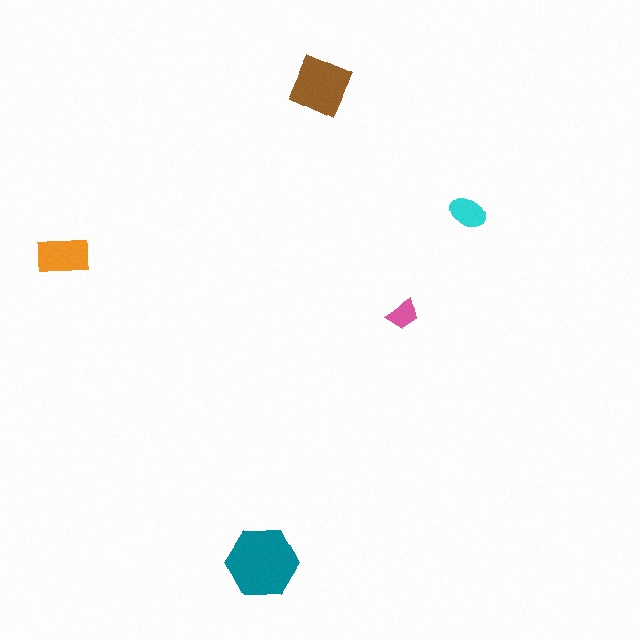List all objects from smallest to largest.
The pink trapezoid, the cyan ellipse, the orange rectangle, the brown diamond, the teal hexagon.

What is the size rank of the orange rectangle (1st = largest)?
3rd.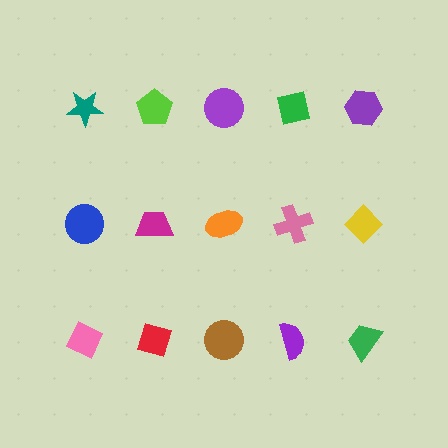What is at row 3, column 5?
A green trapezoid.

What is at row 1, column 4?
A green square.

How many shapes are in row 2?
5 shapes.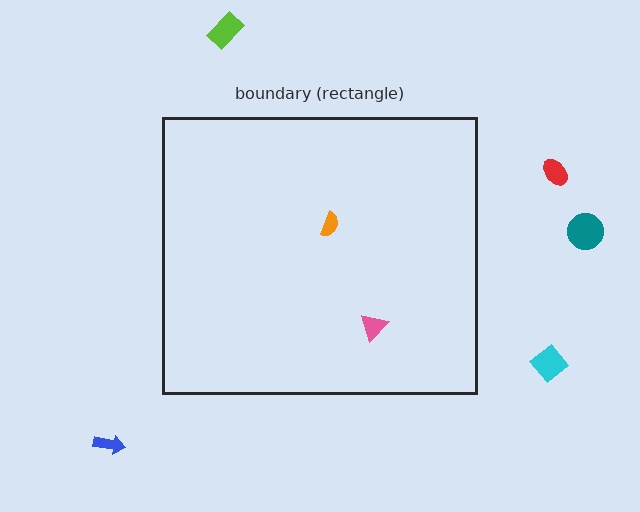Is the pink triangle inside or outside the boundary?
Inside.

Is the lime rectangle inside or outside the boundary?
Outside.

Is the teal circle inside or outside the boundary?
Outside.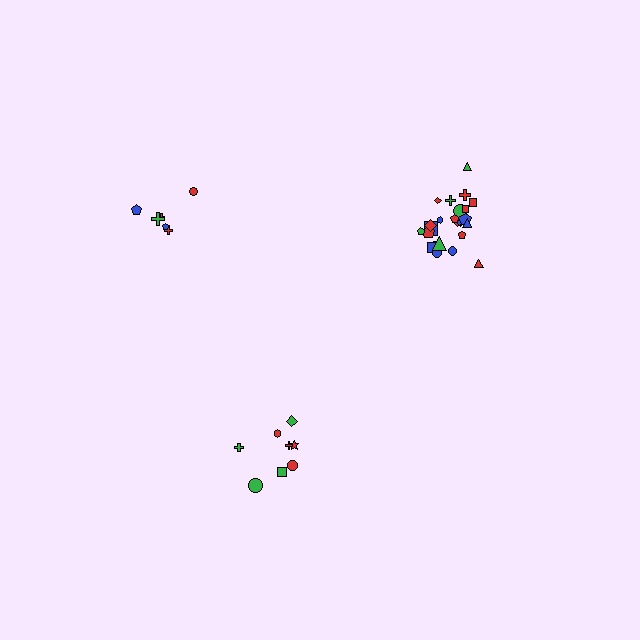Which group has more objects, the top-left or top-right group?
The top-right group.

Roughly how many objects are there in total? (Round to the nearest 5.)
Roughly 40 objects in total.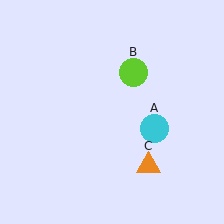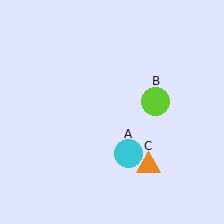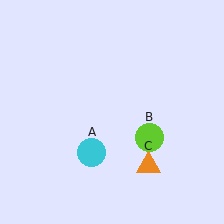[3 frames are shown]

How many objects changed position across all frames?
2 objects changed position: cyan circle (object A), lime circle (object B).